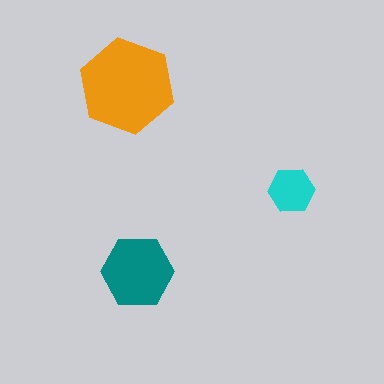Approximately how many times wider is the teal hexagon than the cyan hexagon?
About 1.5 times wider.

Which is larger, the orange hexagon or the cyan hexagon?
The orange one.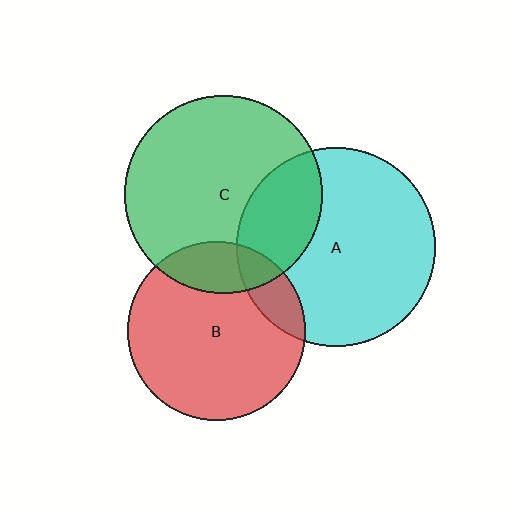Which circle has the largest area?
Circle A (cyan).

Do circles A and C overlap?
Yes.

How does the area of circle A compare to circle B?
Approximately 1.2 times.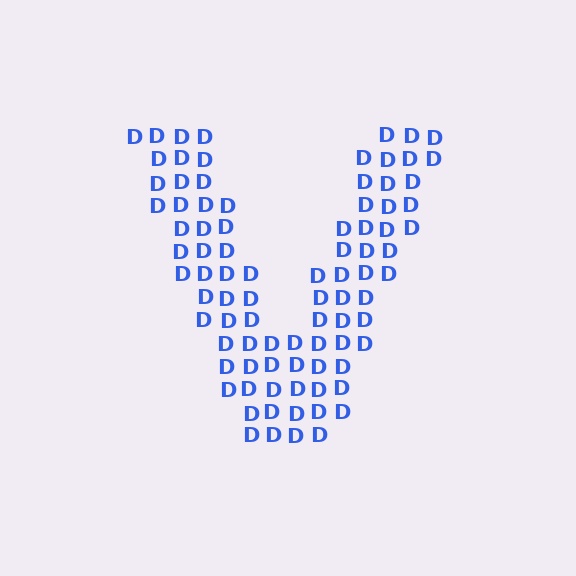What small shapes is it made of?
It is made of small letter D's.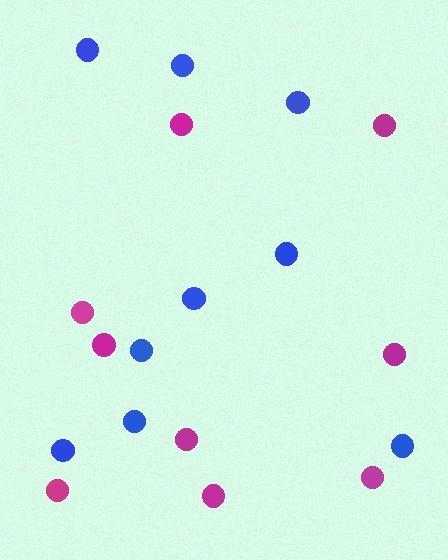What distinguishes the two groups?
There are 2 groups: one group of magenta circles (9) and one group of blue circles (9).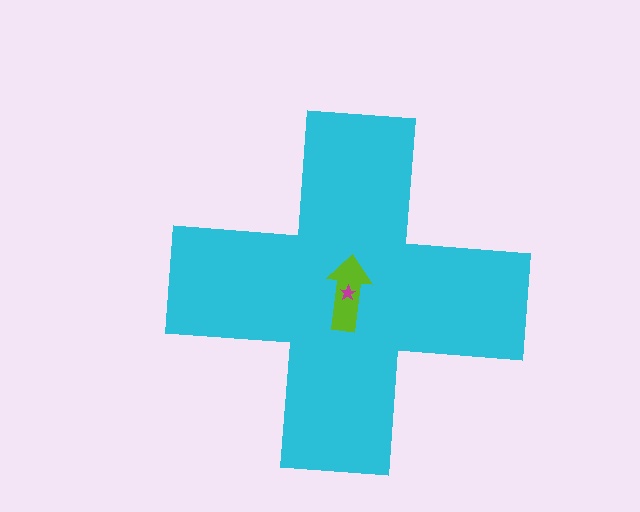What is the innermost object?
The magenta star.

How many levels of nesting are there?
3.